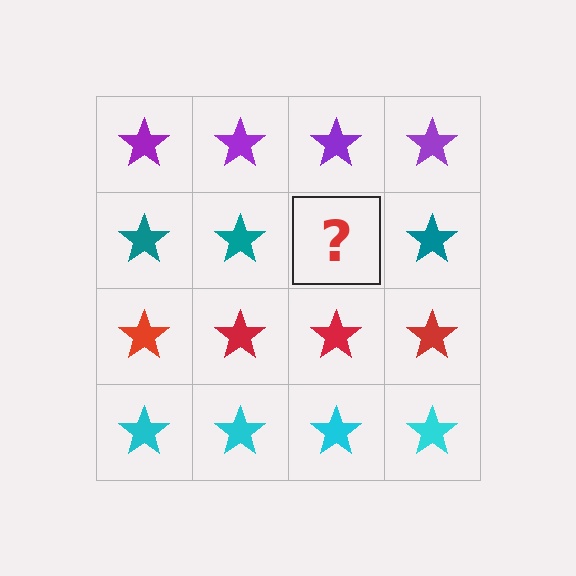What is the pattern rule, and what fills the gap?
The rule is that each row has a consistent color. The gap should be filled with a teal star.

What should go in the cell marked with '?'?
The missing cell should contain a teal star.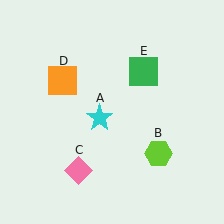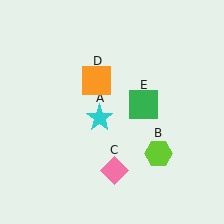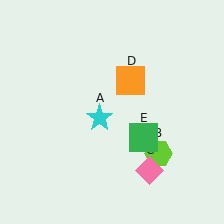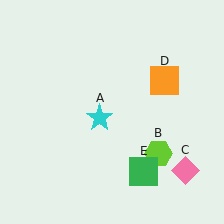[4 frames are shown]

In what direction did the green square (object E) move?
The green square (object E) moved down.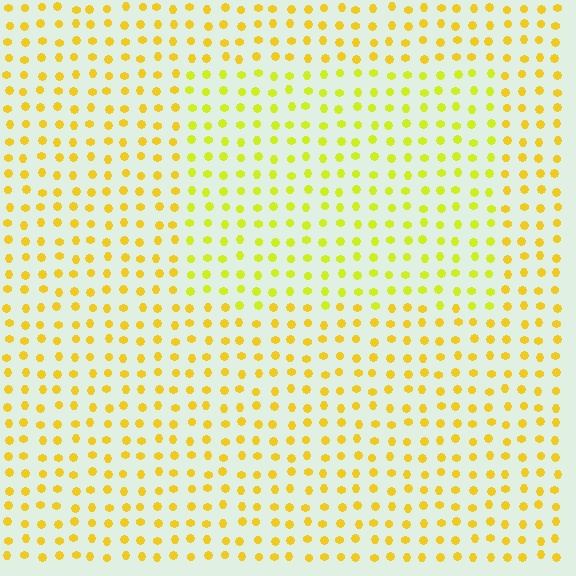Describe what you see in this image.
The image is filled with small yellow elements in a uniform arrangement. A rectangle-shaped region is visible where the elements are tinted to a slightly different hue, forming a subtle color boundary.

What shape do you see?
I see a rectangle.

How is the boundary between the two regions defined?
The boundary is defined purely by a slight shift in hue (about 22 degrees). Spacing, size, and orientation are identical on both sides.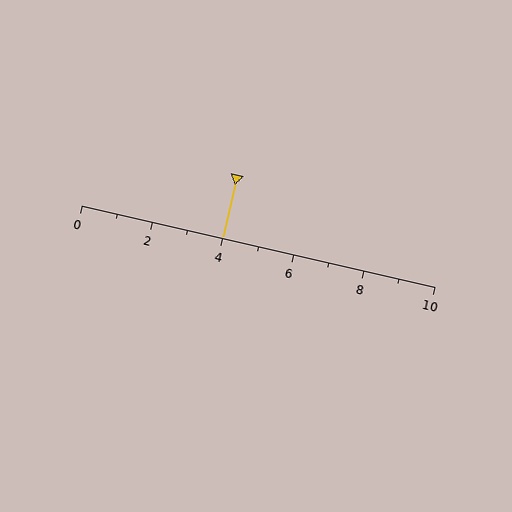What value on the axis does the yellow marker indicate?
The marker indicates approximately 4.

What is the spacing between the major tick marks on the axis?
The major ticks are spaced 2 apart.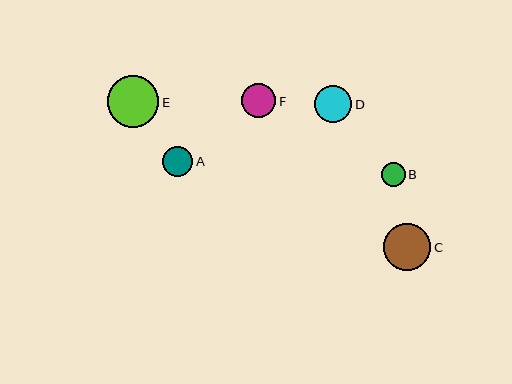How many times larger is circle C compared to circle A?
Circle C is approximately 1.6 times the size of circle A.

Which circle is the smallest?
Circle B is the smallest with a size of approximately 24 pixels.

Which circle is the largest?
Circle E is the largest with a size of approximately 51 pixels.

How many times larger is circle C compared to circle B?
Circle C is approximately 1.9 times the size of circle B.